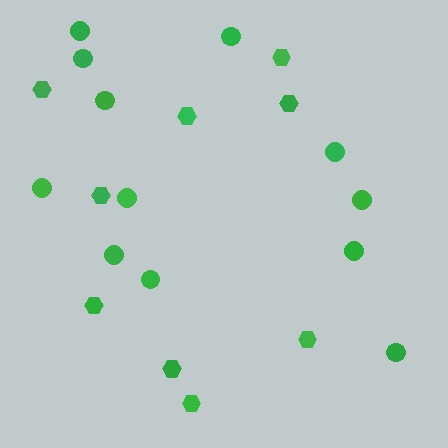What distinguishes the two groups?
There are 2 groups: one group of circles (12) and one group of hexagons (9).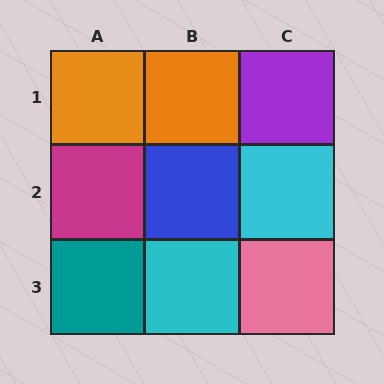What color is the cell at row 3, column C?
Pink.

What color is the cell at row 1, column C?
Purple.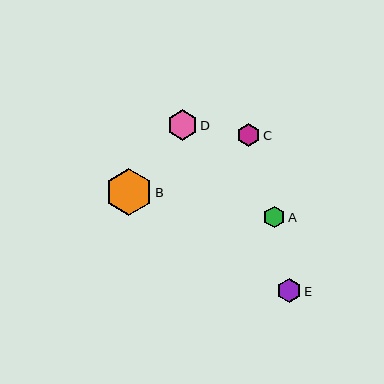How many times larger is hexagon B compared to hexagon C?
Hexagon B is approximately 2.1 times the size of hexagon C.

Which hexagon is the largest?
Hexagon B is the largest with a size of approximately 47 pixels.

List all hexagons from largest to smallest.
From largest to smallest: B, D, E, C, A.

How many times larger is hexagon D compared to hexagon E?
Hexagon D is approximately 1.3 times the size of hexagon E.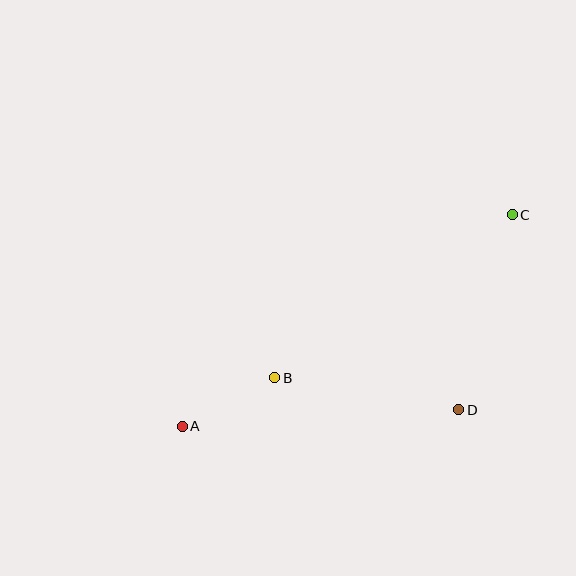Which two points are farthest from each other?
Points A and C are farthest from each other.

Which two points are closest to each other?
Points A and B are closest to each other.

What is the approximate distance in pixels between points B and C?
The distance between B and C is approximately 288 pixels.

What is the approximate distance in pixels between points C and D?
The distance between C and D is approximately 203 pixels.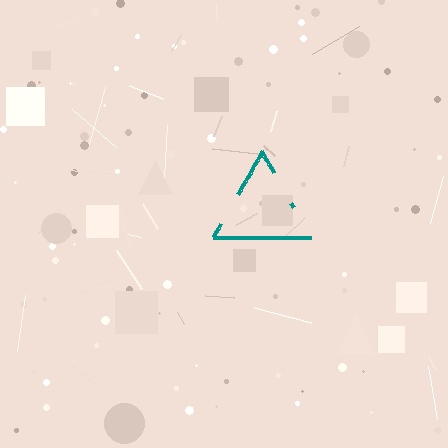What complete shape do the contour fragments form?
The contour fragments form a triangle.